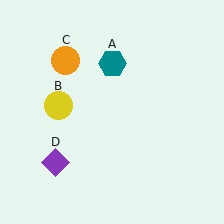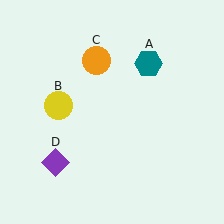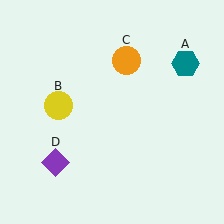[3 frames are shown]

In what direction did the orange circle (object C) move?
The orange circle (object C) moved right.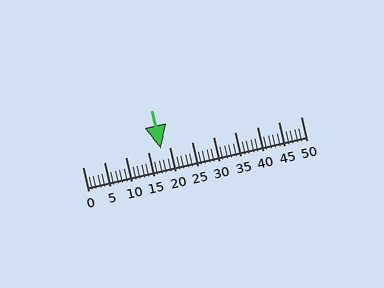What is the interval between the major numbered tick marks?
The major tick marks are spaced 5 units apart.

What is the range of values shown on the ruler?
The ruler shows values from 0 to 50.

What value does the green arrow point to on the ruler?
The green arrow points to approximately 18.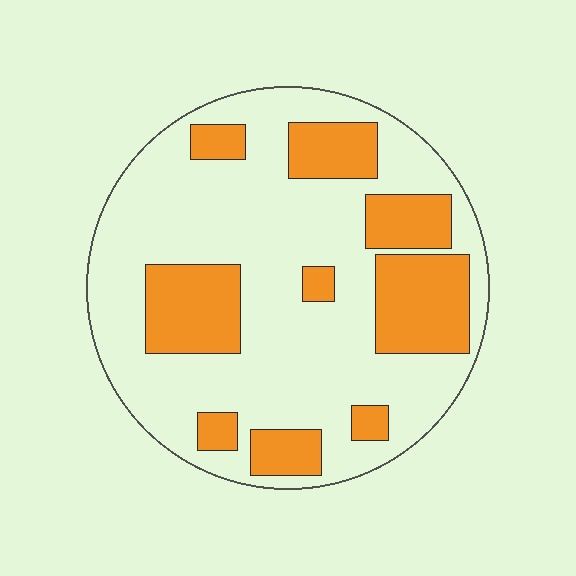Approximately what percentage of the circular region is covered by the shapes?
Approximately 30%.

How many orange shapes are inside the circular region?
9.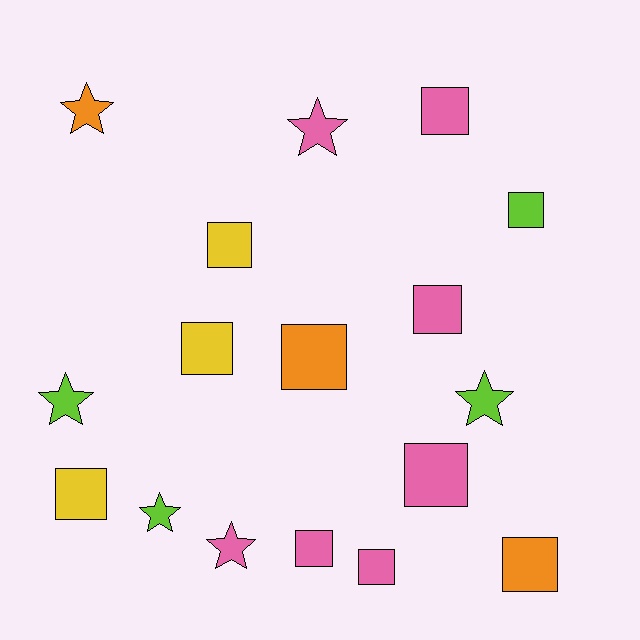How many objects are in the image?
There are 17 objects.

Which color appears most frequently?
Pink, with 7 objects.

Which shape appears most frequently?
Square, with 11 objects.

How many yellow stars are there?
There are no yellow stars.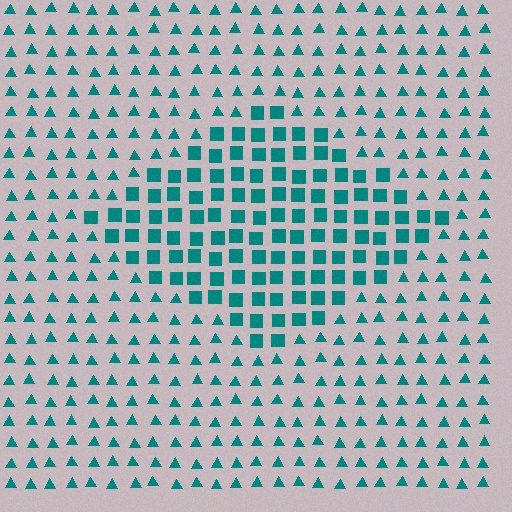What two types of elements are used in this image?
The image uses squares inside the diamond region and triangles outside it.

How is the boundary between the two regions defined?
The boundary is defined by a change in element shape: squares inside vs. triangles outside. All elements share the same color and spacing.